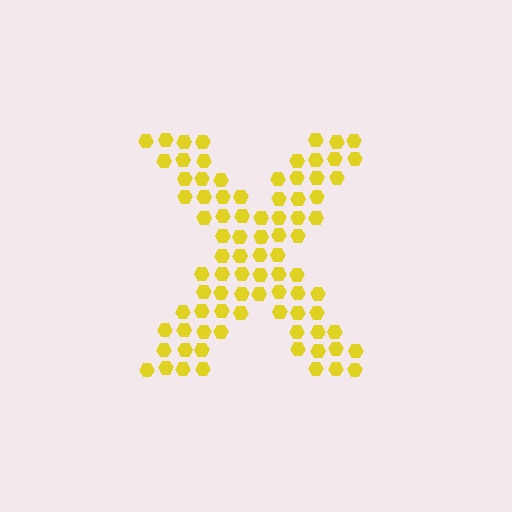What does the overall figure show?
The overall figure shows the letter X.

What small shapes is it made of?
It is made of small hexagons.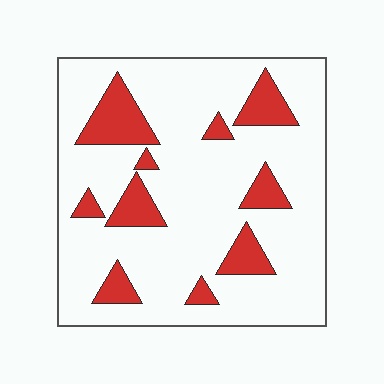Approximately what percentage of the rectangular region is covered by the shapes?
Approximately 20%.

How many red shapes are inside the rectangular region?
10.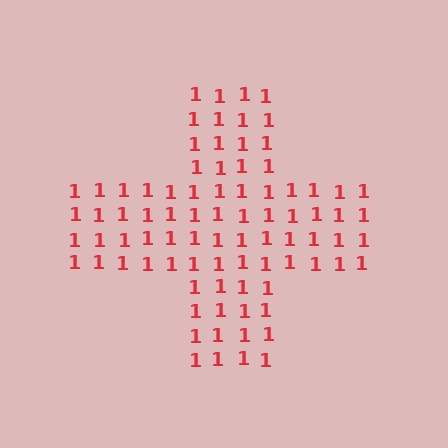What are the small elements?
The small elements are digit 1's.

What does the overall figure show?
The overall figure shows a cross.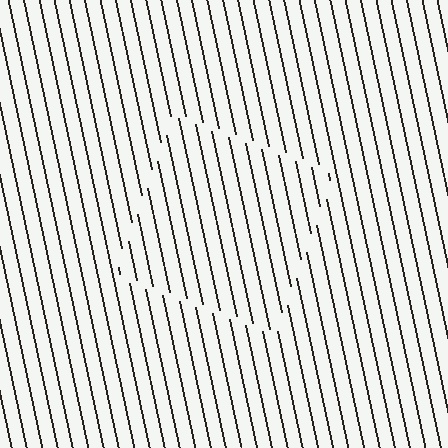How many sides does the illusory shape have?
4 sides — the line-ends trace a square.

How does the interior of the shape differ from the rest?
The interior of the shape contains the same grating, shifted by half a period — the contour is defined by the phase discontinuity where line-ends from the inner and outer gratings abut.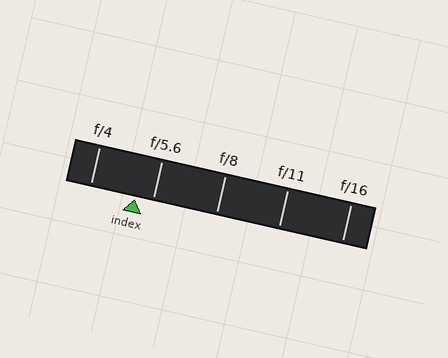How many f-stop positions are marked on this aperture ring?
There are 5 f-stop positions marked.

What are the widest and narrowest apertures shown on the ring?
The widest aperture shown is f/4 and the narrowest is f/16.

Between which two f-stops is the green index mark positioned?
The index mark is between f/4 and f/5.6.